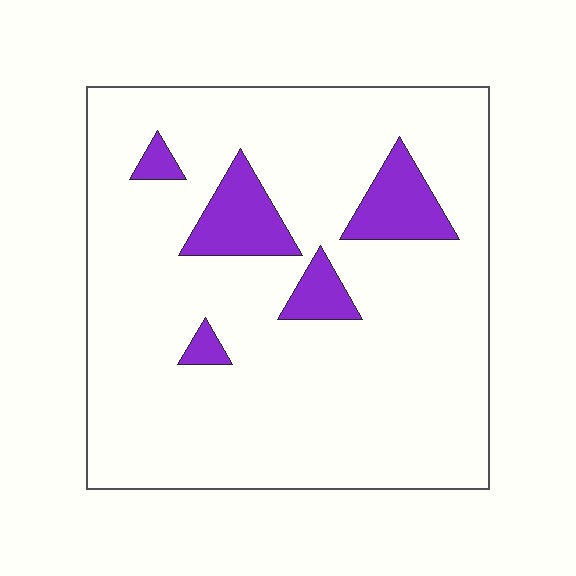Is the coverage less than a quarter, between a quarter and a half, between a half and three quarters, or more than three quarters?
Less than a quarter.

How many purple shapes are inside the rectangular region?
5.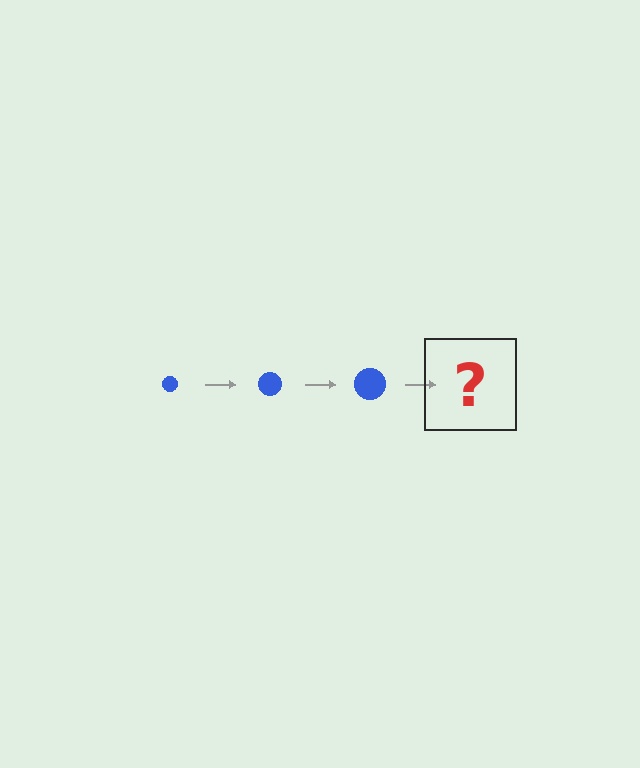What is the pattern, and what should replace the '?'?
The pattern is that the circle gets progressively larger each step. The '?' should be a blue circle, larger than the previous one.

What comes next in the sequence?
The next element should be a blue circle, larger than the previous one.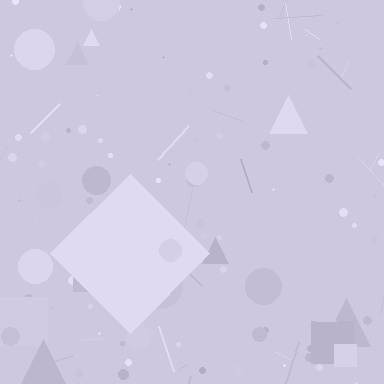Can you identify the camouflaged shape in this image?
The camouflaged shape is a diamond.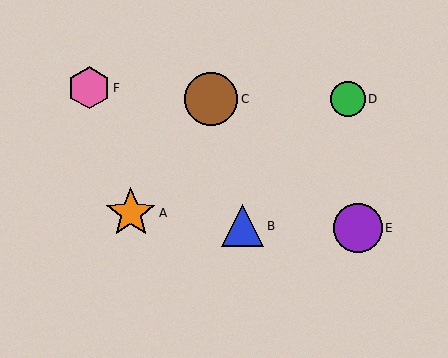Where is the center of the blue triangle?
The center of the blue triangle is at (243, 226).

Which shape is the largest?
The brown circle (labeled C) is the largest.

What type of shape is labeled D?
Shape D is a green circle.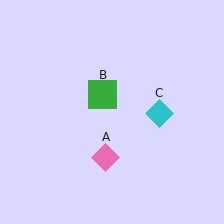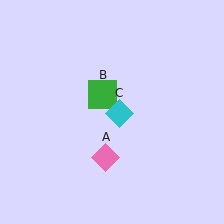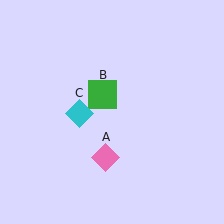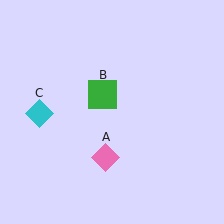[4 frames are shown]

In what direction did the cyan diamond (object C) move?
The cyan diamond (object C) moved left.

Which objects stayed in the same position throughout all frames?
Pink diamond (object A) and green square (object B) remained stationary.